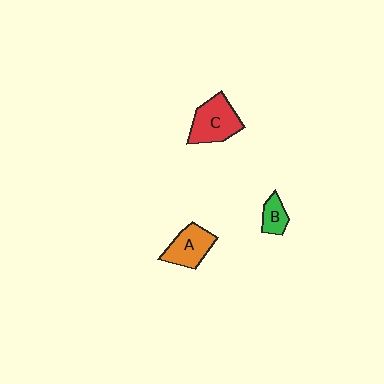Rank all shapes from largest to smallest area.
From largest to smallest: C (red), A (orange), B (green).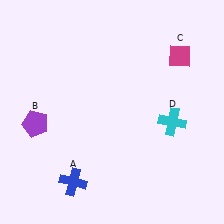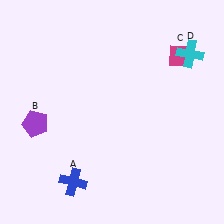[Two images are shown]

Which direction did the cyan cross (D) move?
The cyan cross (D) moved up.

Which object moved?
The cyan cross (D) moved up.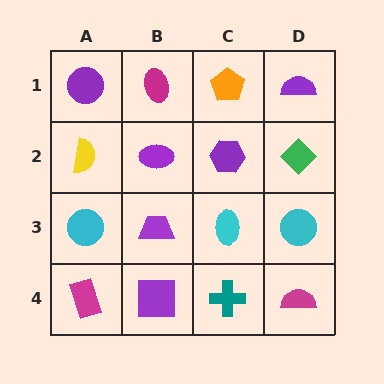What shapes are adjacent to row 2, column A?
A purple circle (row 1, column A), a cyan circle (row 3, column A), a purple ellipse (row 2, column B).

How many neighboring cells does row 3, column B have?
4.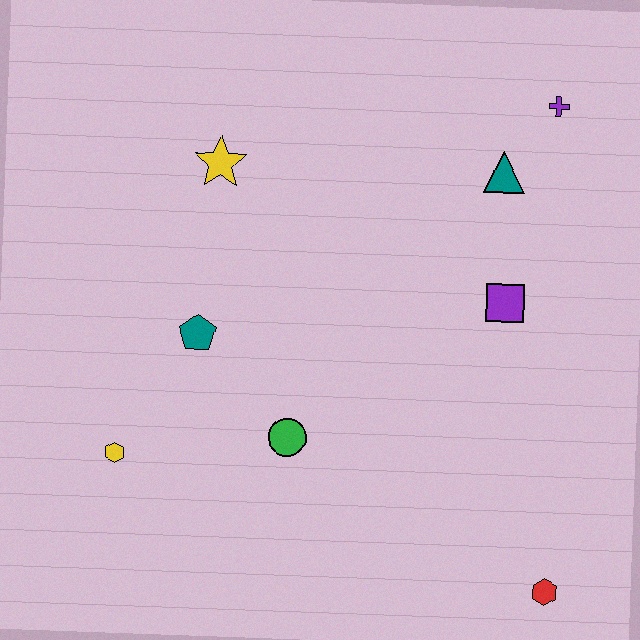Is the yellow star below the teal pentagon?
No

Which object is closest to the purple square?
The teal triangle is closest to the purple square.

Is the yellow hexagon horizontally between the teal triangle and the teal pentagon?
No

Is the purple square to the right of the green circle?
Yes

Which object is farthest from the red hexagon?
The yellow star is farthest from the red hexagon.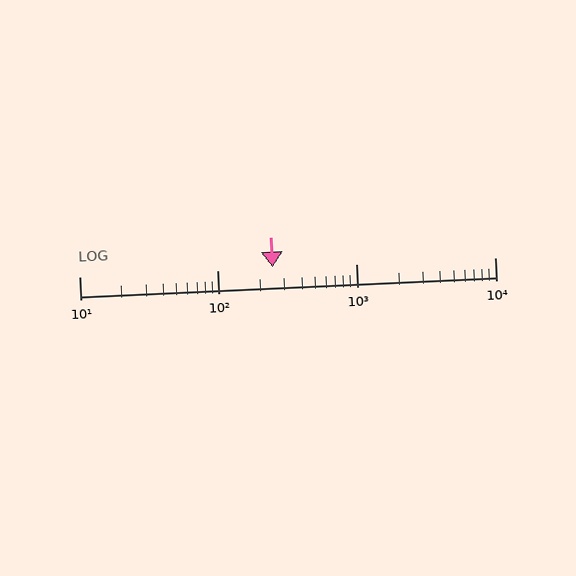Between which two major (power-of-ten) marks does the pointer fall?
The pointer is between 100 and 1000.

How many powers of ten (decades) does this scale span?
The scale spans 3 decades, from 10 to 10000.